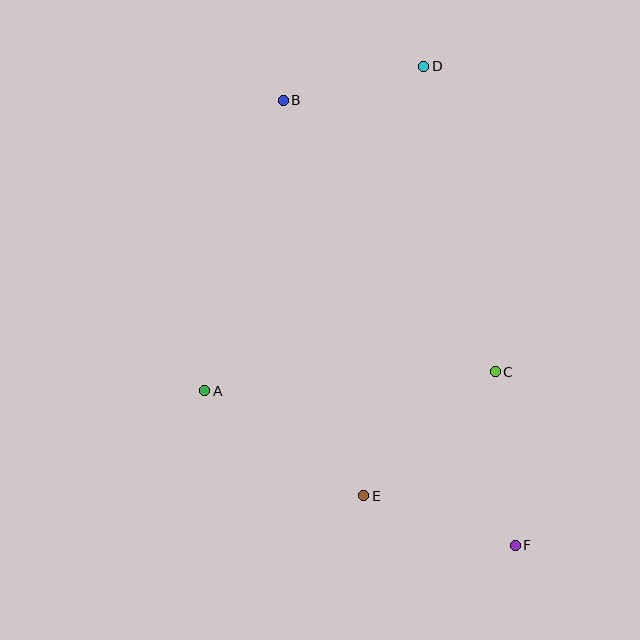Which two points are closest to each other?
Points B and D are closest to each other.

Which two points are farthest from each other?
Points B and F are farthest from each other.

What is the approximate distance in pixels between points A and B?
The distance between A and B is approximately 301 pixels.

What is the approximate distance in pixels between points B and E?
The distance between B and E is approximately 404 pixels.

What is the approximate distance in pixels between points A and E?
The distance between A and E is approximately 191 pixels.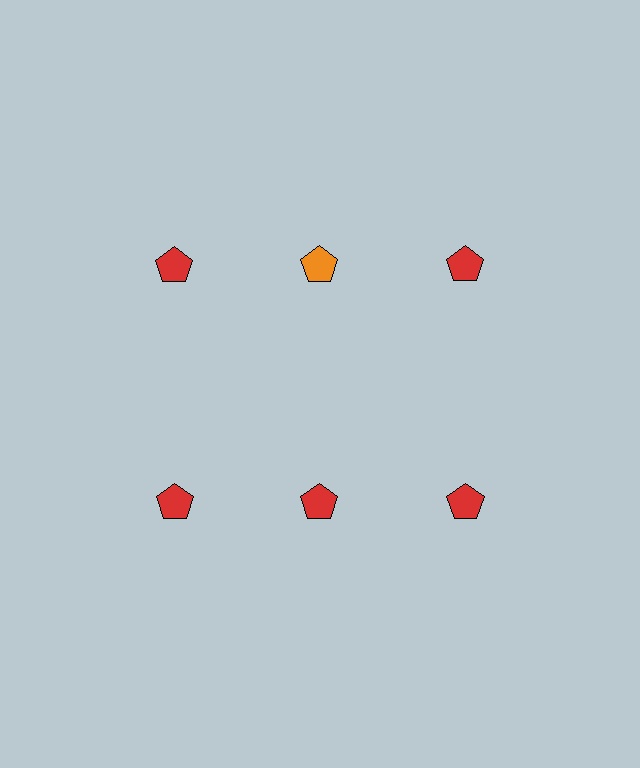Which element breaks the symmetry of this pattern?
The orange pentagon in the top row, second from left column breaks the symmetry. All other shapes are red pentagons.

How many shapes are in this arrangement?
There are 6 shapes arranged in a grid pattern.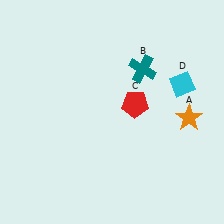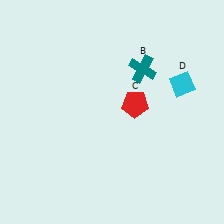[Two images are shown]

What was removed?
The orange star (A) was removed in Image 2.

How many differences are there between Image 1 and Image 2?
There is 1 difference between the two images.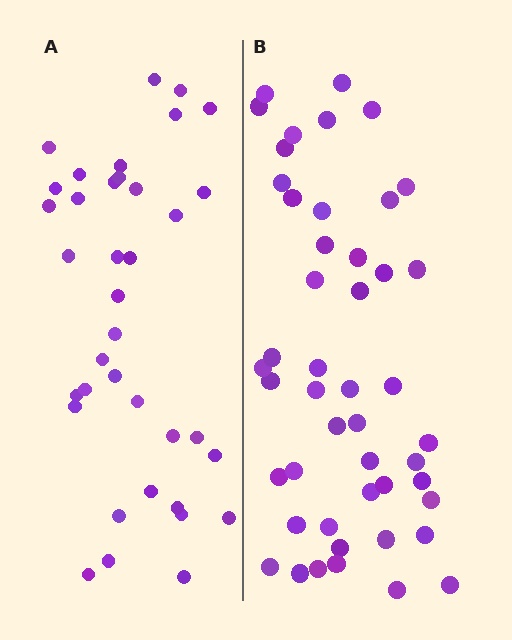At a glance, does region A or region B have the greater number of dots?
Region B (the right region) has more dots.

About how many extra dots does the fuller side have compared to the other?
Region B has roughly 10 or so more dots than region A.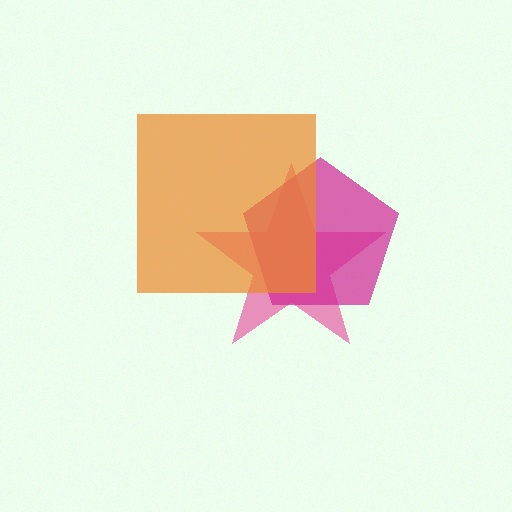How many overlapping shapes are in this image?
There are 3 overlapping shapes in the image.